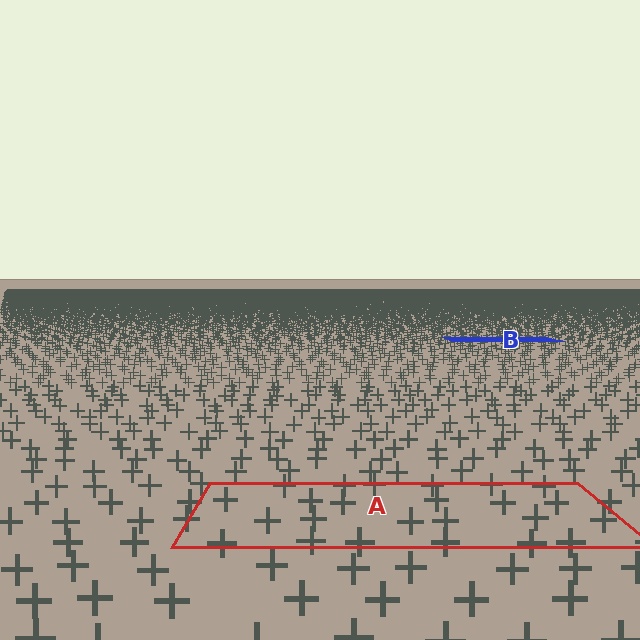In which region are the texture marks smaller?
The texture marks are smaller in region B, because it is farther away.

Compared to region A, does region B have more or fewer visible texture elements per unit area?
Region B has more texture elements per unit area — they are packed more densely because it is farther away.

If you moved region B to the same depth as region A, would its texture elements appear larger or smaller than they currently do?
They would appear larger. At a closer depth, the same texture elements are projected at a bigger on-screen size.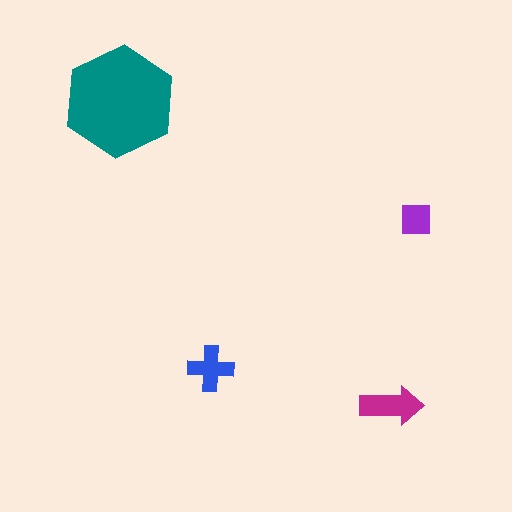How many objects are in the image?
There are 4 objects in the image.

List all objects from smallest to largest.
The purple square, the blue cross, the magenta arrow, the teal hexagon.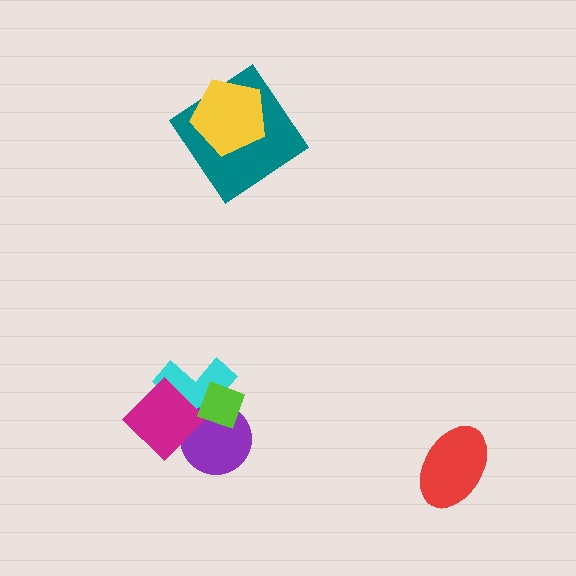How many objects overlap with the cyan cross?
3 objects overlap with the cyan cross.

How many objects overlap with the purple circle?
3 objects overlap with the purple circle.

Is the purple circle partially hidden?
Yes, it is partially covered by another shape.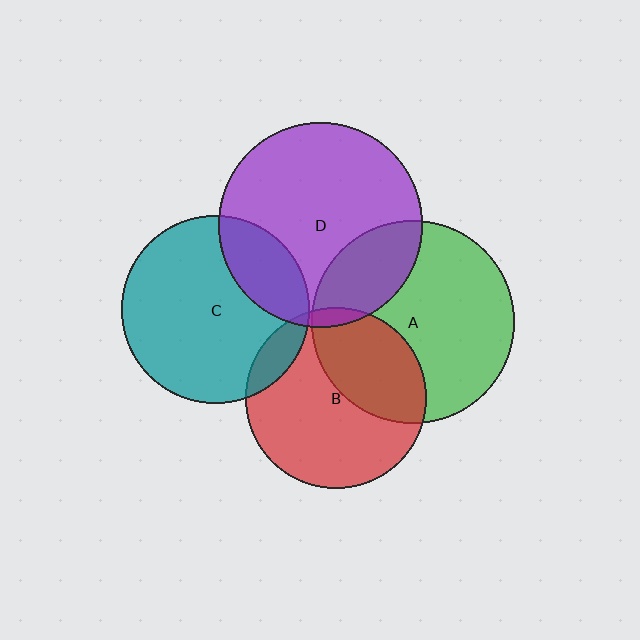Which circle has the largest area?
Circle D (purple).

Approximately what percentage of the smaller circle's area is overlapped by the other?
Approximately 10%.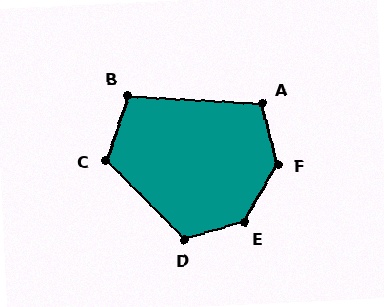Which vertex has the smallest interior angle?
B, at approximately 105 degrees.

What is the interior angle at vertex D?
Approximately 119 degrees (obtuse).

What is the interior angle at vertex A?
Approximately 108 degrees (obtuse).